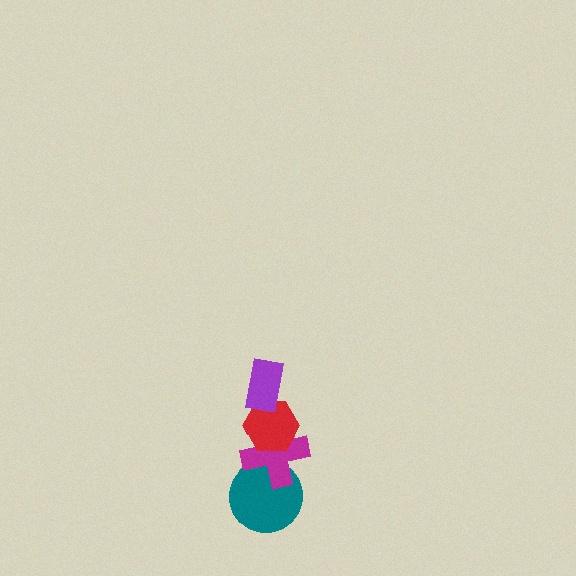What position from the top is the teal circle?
The teal circle is 4th from the top.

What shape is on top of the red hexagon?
The purple rectangle is on top of the red hexagon.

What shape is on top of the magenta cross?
The red hexagon is on top of the magenta cross.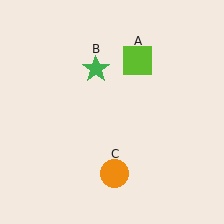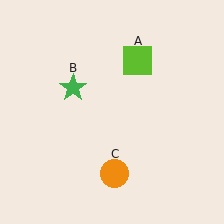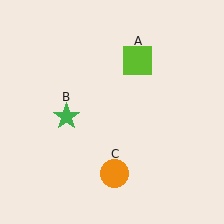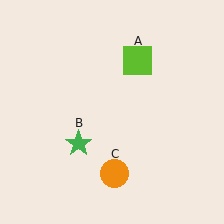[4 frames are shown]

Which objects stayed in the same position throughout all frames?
Lime square (object A) and orange circle (object C) remained stationary.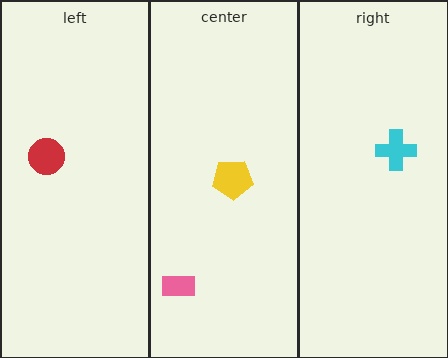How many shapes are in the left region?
1.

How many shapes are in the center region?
2.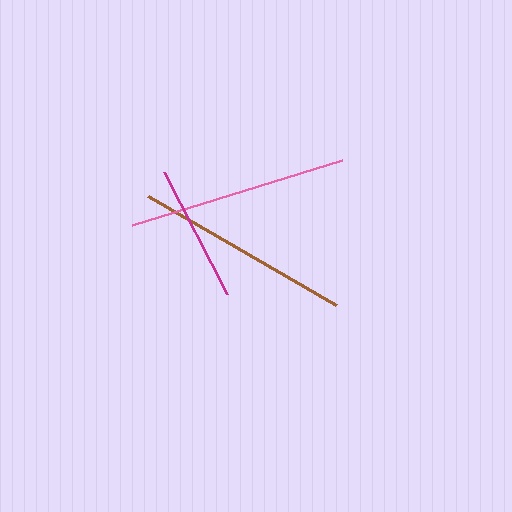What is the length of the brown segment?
The brown segment is approximately 218 pixels long.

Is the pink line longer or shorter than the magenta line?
The pink line is longer than the magenta line.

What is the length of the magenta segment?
The magenta segment is approximately 137 pixels long.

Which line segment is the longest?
The pink line is the longest at approximately 220 pixels.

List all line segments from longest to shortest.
From longest to shortest: pink, brown, magenta.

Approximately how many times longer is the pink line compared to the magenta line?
The pink line is approximately 1.6 times the length of the magenta line.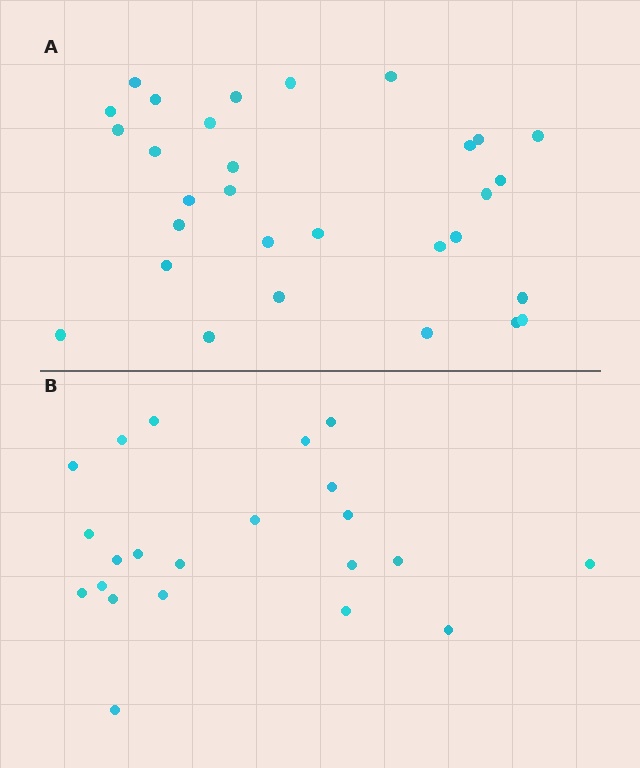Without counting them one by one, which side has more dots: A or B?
Region A (the top region) has more dots.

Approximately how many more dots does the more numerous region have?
Region A has roughly 8 or so more dots than region B.